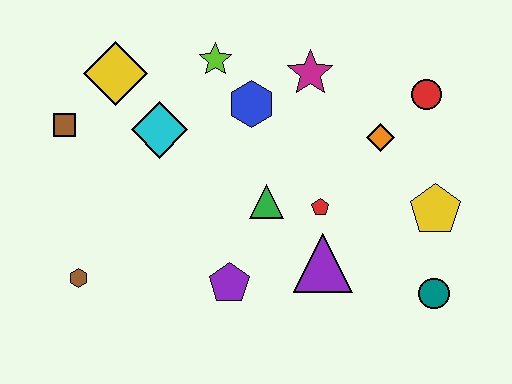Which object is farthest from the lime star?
The teal circle is farthest from the lime star.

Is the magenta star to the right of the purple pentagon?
Yes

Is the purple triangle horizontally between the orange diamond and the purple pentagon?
Yes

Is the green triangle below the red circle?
Yes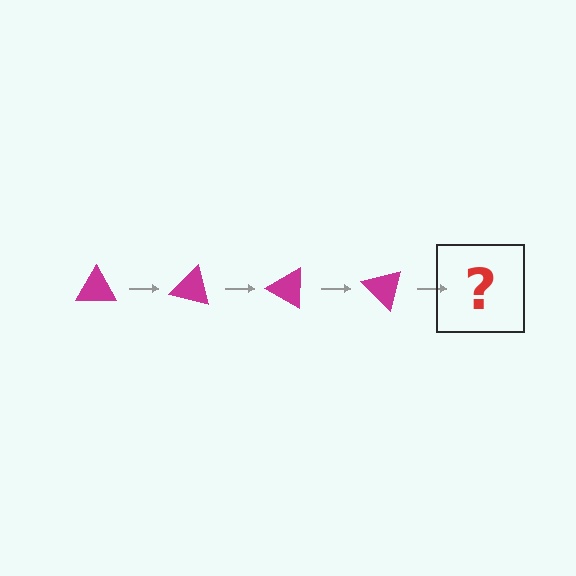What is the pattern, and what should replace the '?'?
The pattern is that the triangle rotates 15 degrees each step. The '?' should be a magenta triangle rotated 60 degrees.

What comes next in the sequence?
The next element should be a magenta triangle rotated 60 degrees.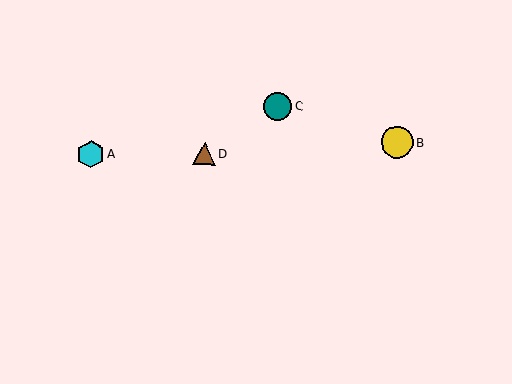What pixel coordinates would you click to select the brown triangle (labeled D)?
Click at (204, 154) to select the brown triangle D.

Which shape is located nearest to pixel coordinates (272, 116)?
The teal circle (labeled C) at (278, 106) is nearest to that location.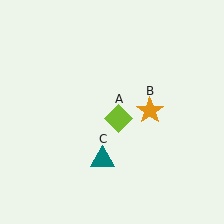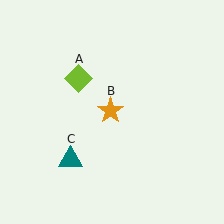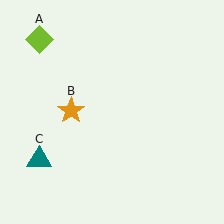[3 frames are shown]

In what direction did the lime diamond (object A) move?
The lime diamond (object A) moved up and to the left.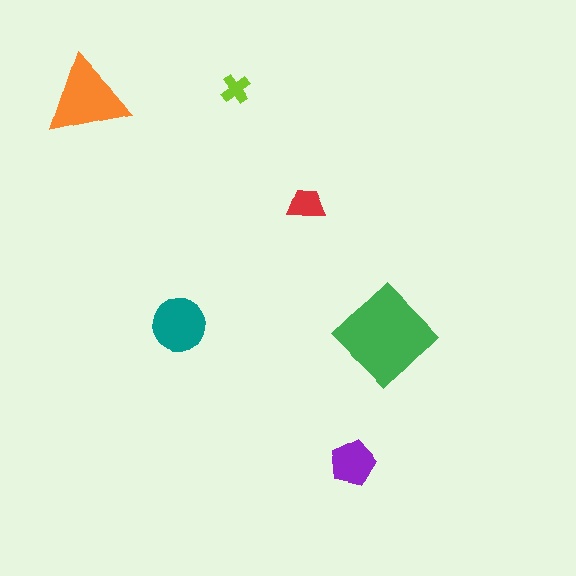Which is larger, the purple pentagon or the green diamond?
The green diamond.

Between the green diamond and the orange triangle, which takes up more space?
The green diamond.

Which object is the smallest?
The lime cross.